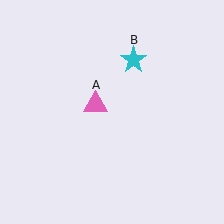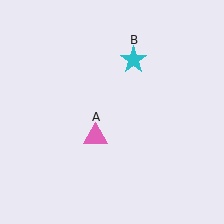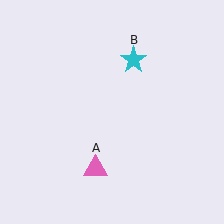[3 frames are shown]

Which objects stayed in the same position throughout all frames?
Cyan star (object B) remained stationary.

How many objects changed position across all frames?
1 object changed position: pink triangle (object A).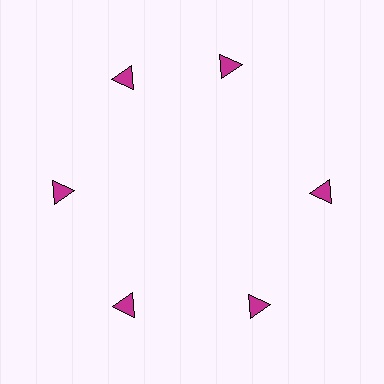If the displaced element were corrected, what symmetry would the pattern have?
It would have 6-fold rotational symmetry — the pattern would map onto itself every 60 degrees.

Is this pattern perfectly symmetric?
No. The 6 magenta triangles are arranged in a ring, but one element near the 1 o'clock position is rotated out of alignment along the ring, breaking the 6-fold rotational symmetry.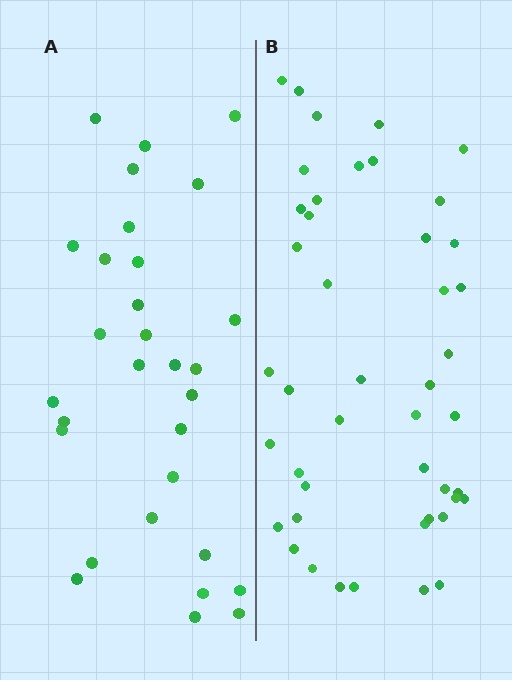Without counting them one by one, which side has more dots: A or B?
Region B (the right region) has more dots.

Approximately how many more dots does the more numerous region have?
Region B has approximately 15 more dots than region A.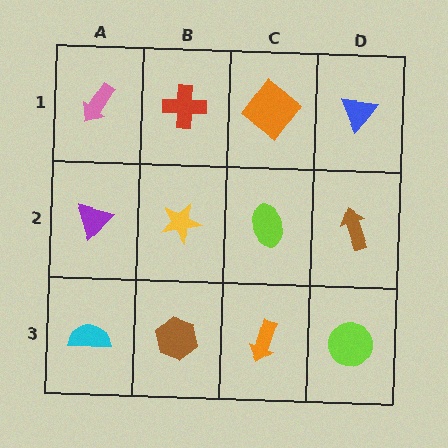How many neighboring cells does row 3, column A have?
2.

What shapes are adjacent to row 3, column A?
A purple triangle (row 2, column A), a brown hexagon (row 3, column B).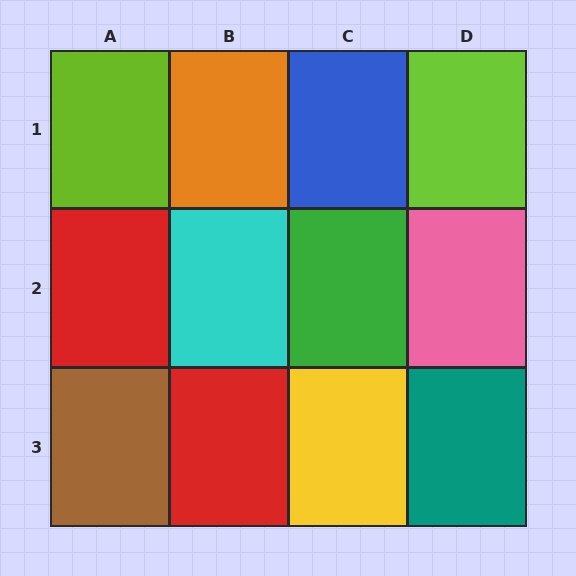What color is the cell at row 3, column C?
Yellow.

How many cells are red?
2 cells are red.